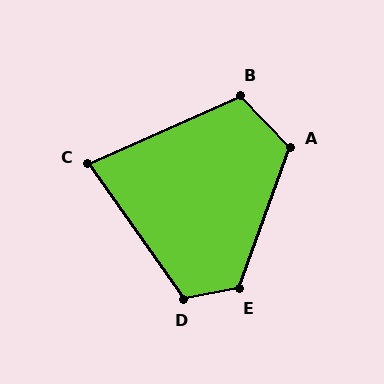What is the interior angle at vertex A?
Approximately 116 degrees (obtuse).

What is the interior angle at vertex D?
Approximately 114 degrees (obtuse).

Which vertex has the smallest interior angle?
C, at approximately 79 degrees.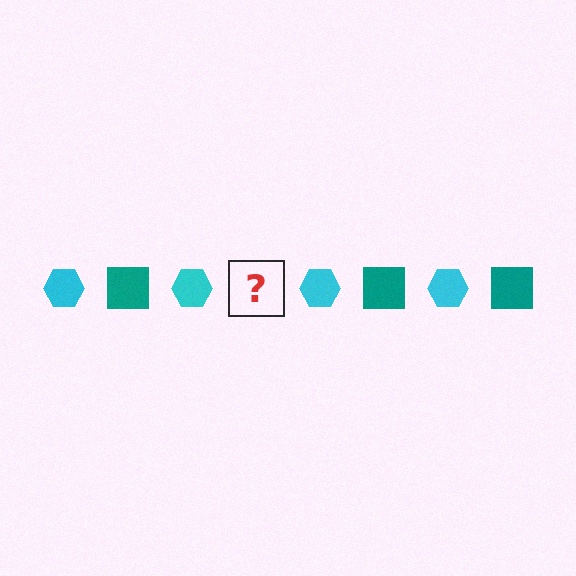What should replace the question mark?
The question mark should be replaced with a teal square.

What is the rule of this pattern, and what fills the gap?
The rule is that the pattern alternates between cyan hexagon and teal square. The gap should be filled with a teal square.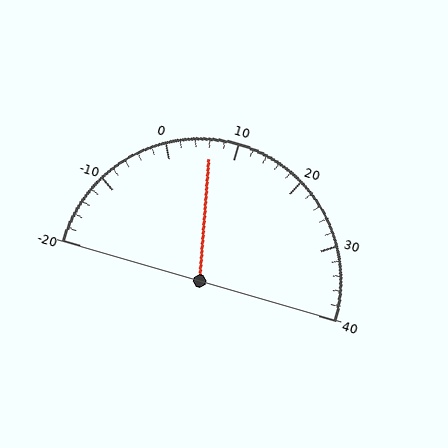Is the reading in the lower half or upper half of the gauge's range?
The reading is in the lower half of the range (-20 to 40).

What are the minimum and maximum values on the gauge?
The gauge ranges from -20 to 40.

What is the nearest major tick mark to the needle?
The nearest major tick mark is 10.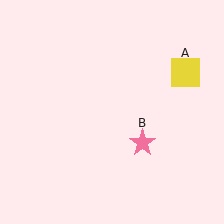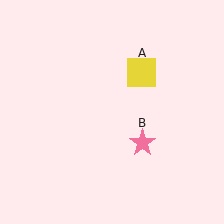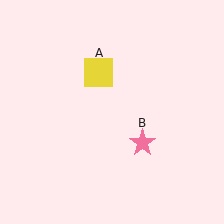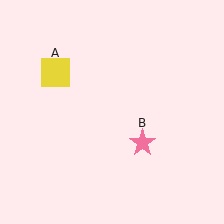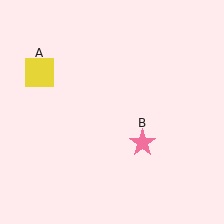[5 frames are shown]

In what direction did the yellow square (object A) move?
The yellow square (object A) moved left.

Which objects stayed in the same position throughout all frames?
Pink star (object B) remained stationary.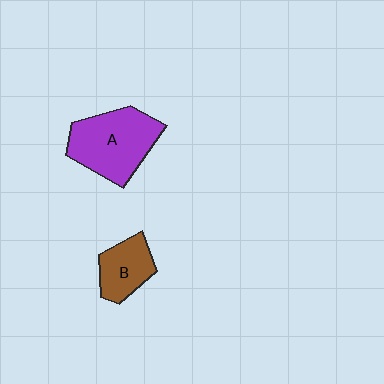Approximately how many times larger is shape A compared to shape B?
Approximately 1.9 times.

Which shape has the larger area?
Shape A (purple).